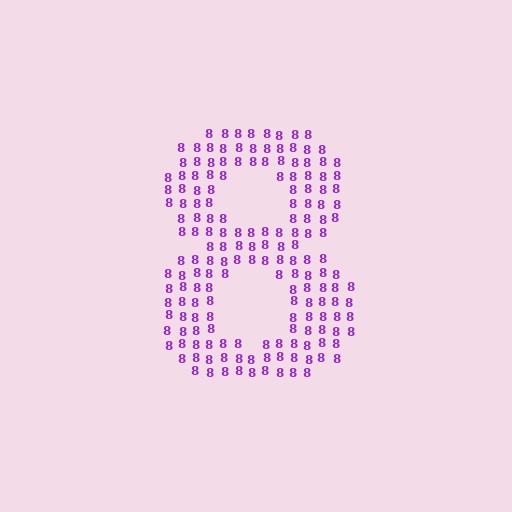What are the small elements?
The small elements are digit 8's.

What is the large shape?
The large shape is the digit 8.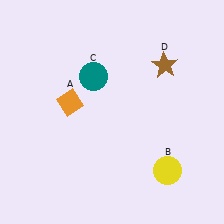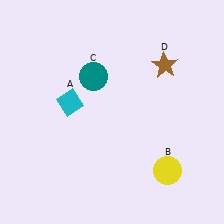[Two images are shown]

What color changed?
The diamond (A) changed from orange in Image 1 to cyan in Image 2.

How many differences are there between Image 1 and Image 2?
There is 1 difference between the two images.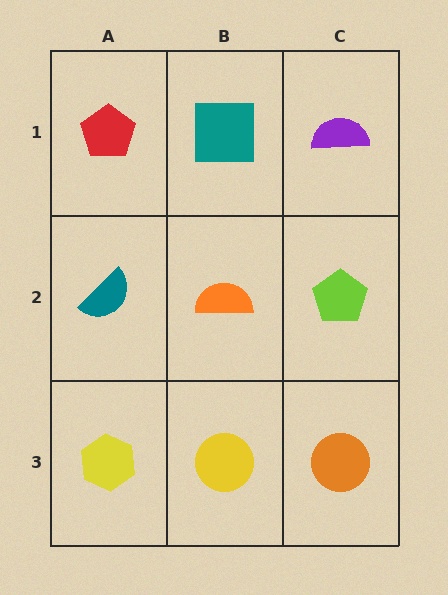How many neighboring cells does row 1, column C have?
2.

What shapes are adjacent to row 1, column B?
An orange semicircle (row 2, column B), a red pentagon (row 1, column A), a purple semicircle (row 1, column C).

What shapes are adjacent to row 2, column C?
A purple semicircle (row 1, column C), an orange circle (row 3, column C), an orange semicircle (row 2, column B).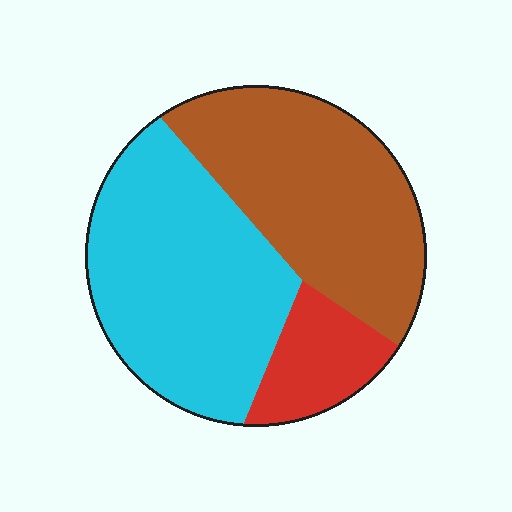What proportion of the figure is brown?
Brown covers 41% of the figure.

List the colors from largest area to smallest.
From largest to smallest: cyan, brown, red.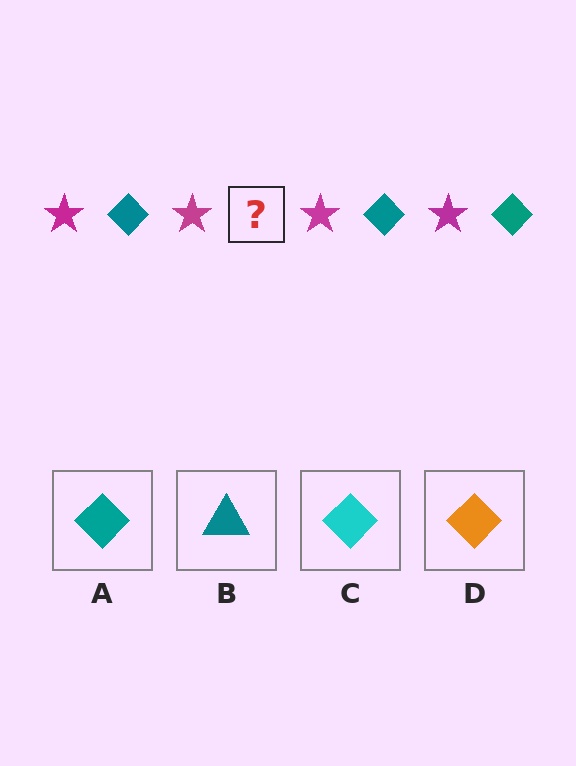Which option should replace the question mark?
Option A.